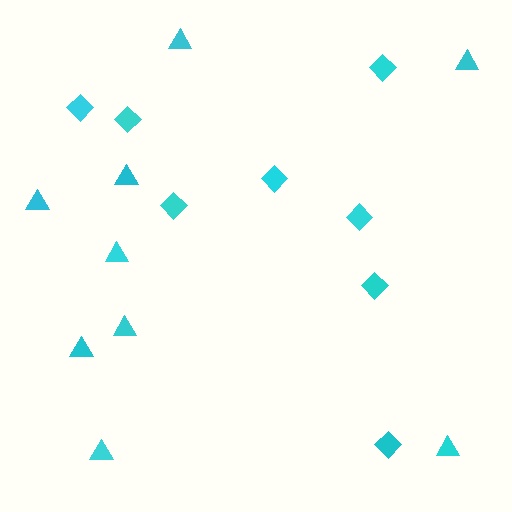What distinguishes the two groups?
There are 2 groups: one group of triangles (9) and one group of diamonds (8).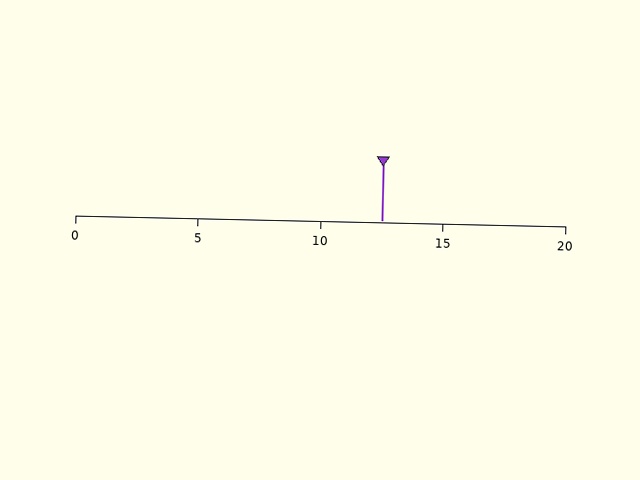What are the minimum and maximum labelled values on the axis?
The axis runs from 0 to 20.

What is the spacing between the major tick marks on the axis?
The major ticks are spaced 5 apart.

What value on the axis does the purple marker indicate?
The marker indicates approximately 12.5.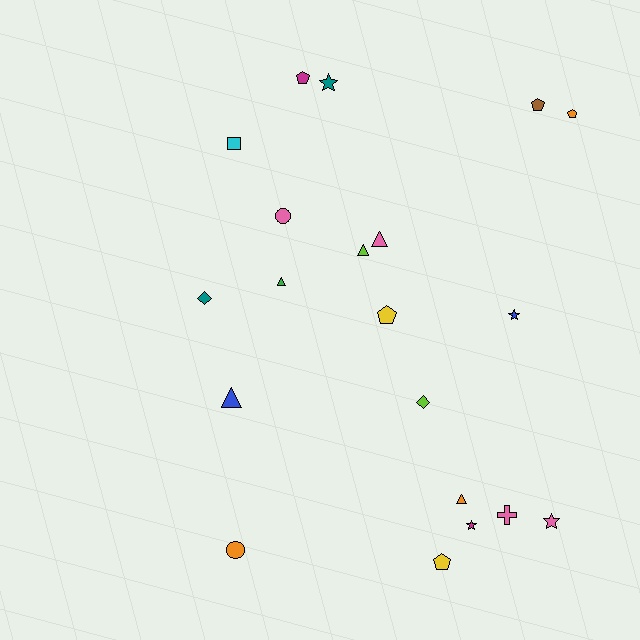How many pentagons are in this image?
There are 5 pentagons.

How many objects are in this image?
There are 20 objects.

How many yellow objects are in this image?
There are 2 yellow objects.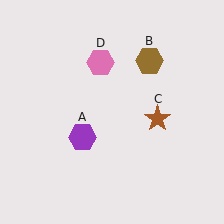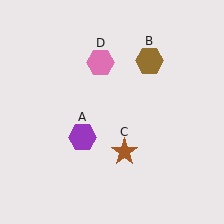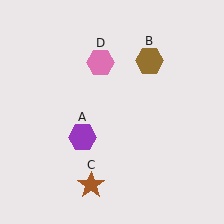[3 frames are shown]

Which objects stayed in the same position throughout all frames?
Purple hexagon (object A) and brown hexagon (object B) and pink hexagon (object D) remained stationary.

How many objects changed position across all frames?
1 object changed position: brown star (object C).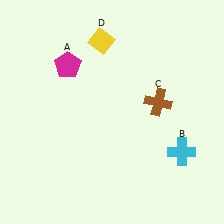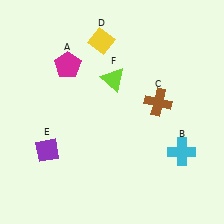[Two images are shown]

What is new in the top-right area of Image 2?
A lime triangle (F) was added in the top-right area of Image 2.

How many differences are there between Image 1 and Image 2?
There are 2 differences between the two images.